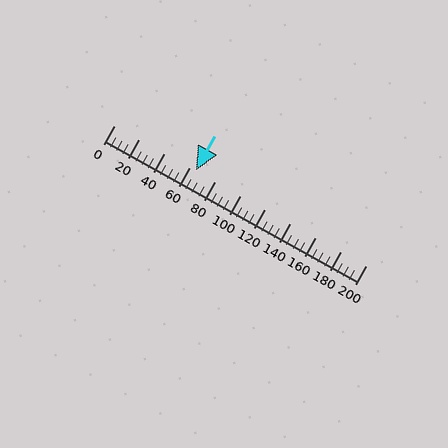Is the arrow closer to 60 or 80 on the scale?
The arrow is closer to 60.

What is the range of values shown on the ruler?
The ruler shows values from 0 to 200.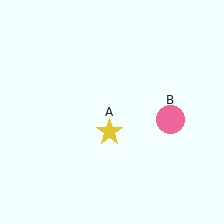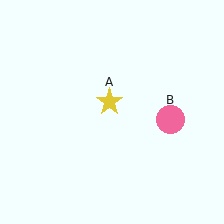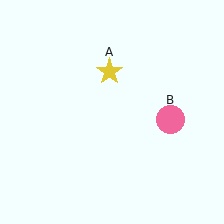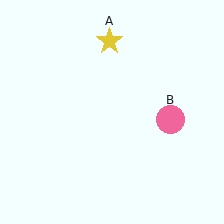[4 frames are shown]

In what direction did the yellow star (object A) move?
The yellow star (object A) moved up.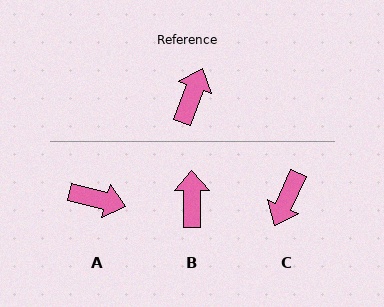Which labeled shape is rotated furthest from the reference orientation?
C, about 176 degrees away.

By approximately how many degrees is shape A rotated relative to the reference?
Approximately 84 degrees clockwise.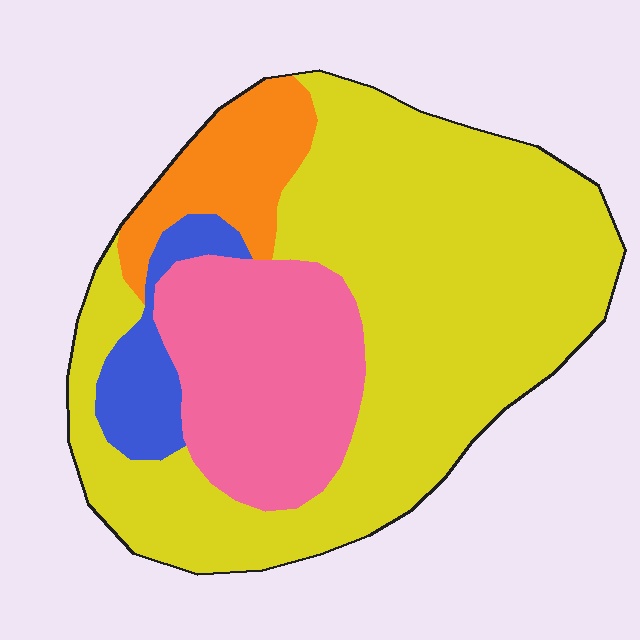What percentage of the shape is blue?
Blue covers around 5% of the shape.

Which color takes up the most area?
Yellow, at roughly 60%.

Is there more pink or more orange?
Pink.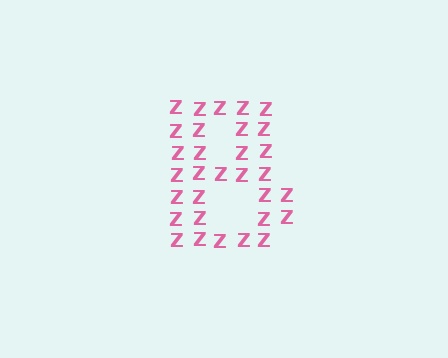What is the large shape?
The large shape is the letter B.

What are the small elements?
The small elements are letter Z's.